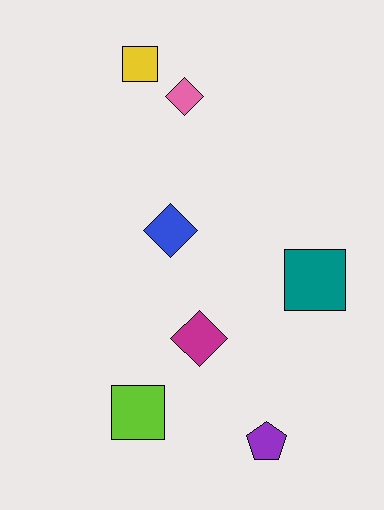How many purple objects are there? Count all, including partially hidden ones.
There is 1 purple object.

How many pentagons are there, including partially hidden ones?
There is 1 pentagon.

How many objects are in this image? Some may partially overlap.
There are 7 objects.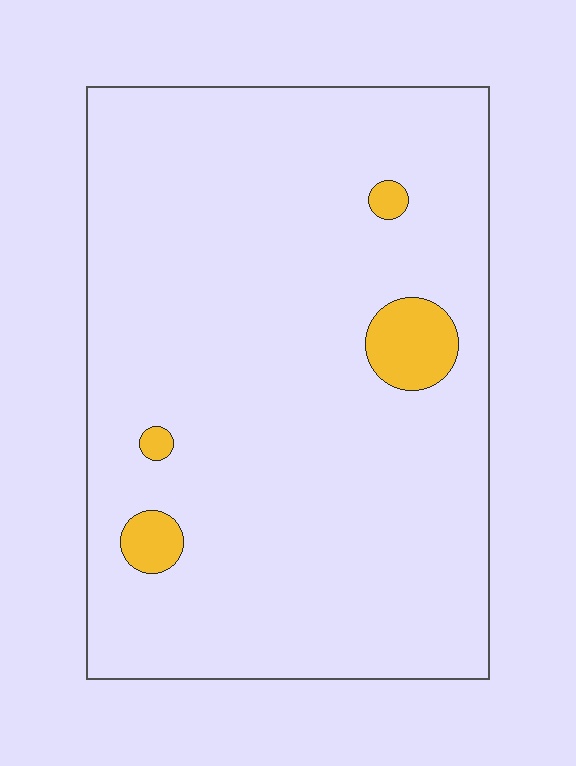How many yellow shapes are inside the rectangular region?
4.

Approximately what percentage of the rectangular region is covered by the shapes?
Approximately 5%.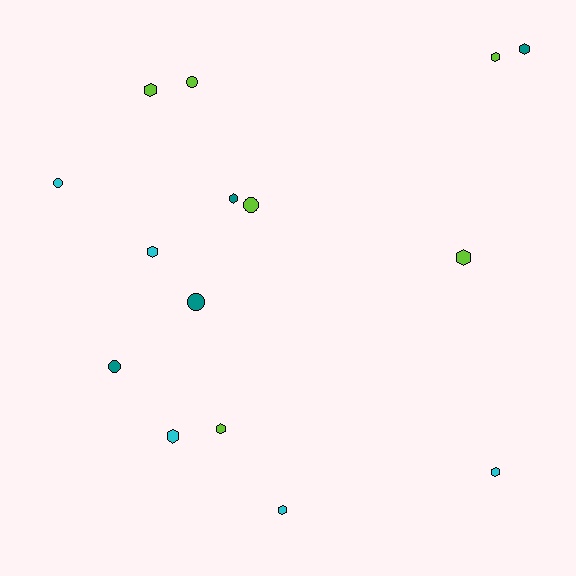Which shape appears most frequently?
Hexagon, with 10 objects.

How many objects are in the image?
There are 15 objects.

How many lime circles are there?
There are 2 lime circles.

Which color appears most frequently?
Lime, with 6 objects.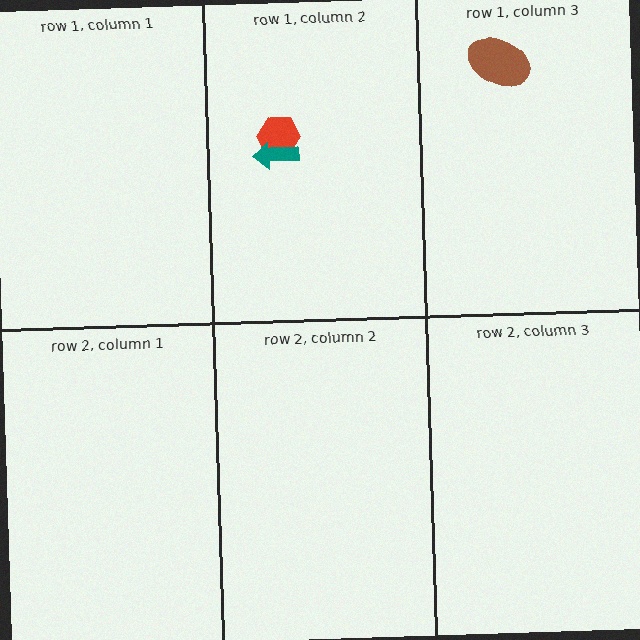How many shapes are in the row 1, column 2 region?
2.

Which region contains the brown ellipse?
The row 1, column 3 region.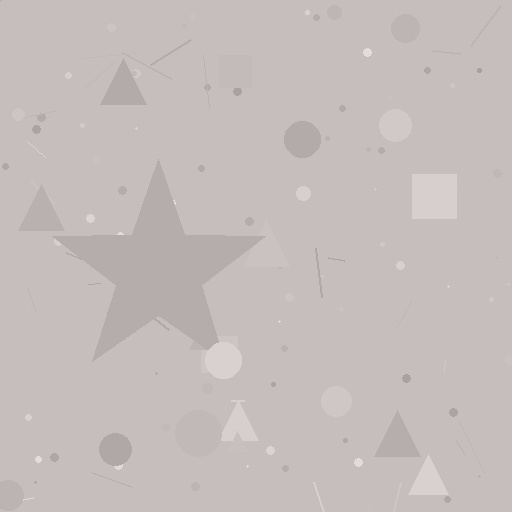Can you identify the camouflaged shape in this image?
The camouflaged shape is a star.